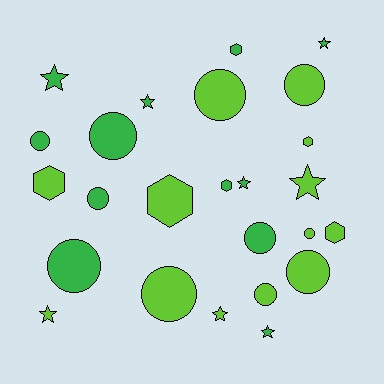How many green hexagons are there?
There are 2 green hexagons.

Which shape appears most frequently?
Circle, with 11 objects.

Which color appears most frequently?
Lime, with 13 objects.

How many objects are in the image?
There are 25 objects.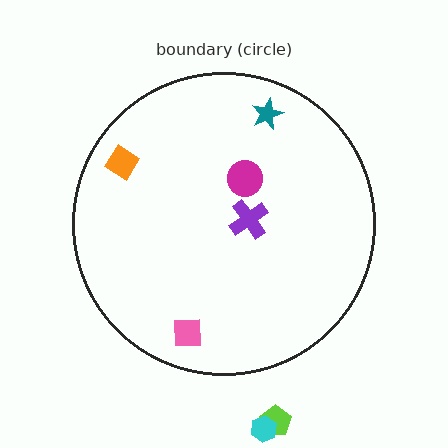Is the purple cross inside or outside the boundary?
Inside.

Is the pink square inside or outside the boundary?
Inside.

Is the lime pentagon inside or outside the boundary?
Outside.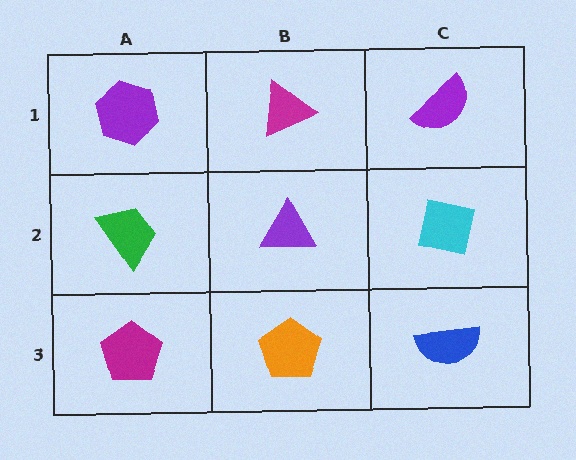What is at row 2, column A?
A green trapezoid.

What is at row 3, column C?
A blue semicircle.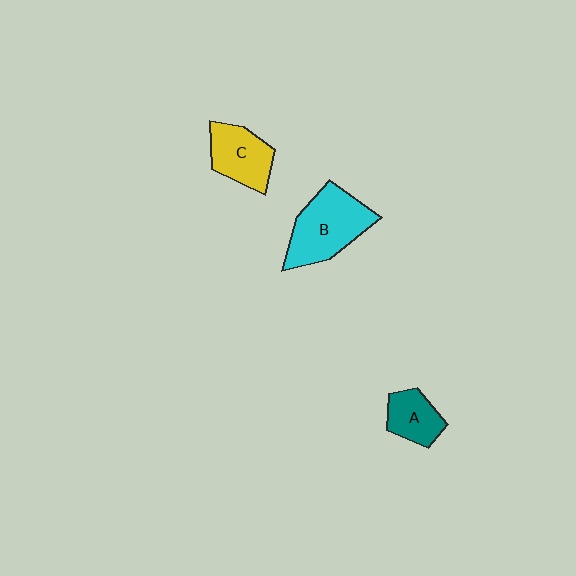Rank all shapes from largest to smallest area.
From largest to smallest: B (cyan), C (yellow), A (teal).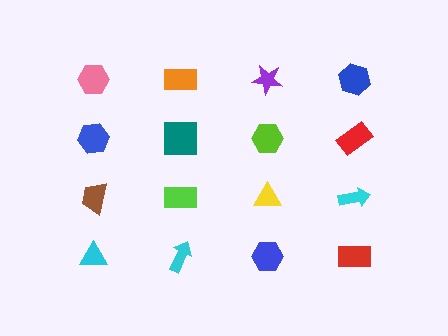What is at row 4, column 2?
A cyan arrow.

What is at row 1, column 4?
A blue hexagon.